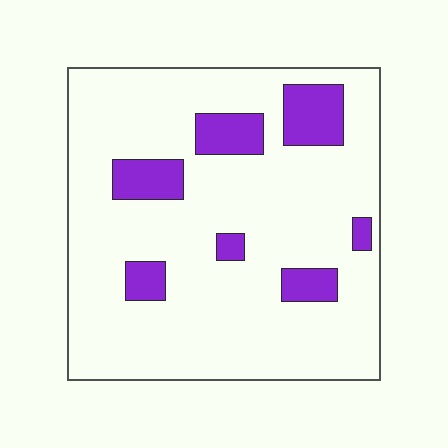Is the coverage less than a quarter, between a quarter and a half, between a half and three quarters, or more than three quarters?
Less than a quarter.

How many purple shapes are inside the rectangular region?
7.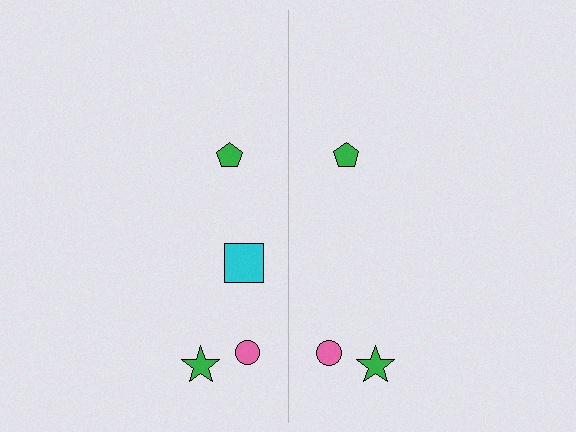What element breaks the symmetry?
A cyan square is missing from the right side.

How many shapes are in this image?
There are 7 shapes in this image.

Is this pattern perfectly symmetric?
No, the pattern is not perfectly symmetric. A cyan square is missing from the right side.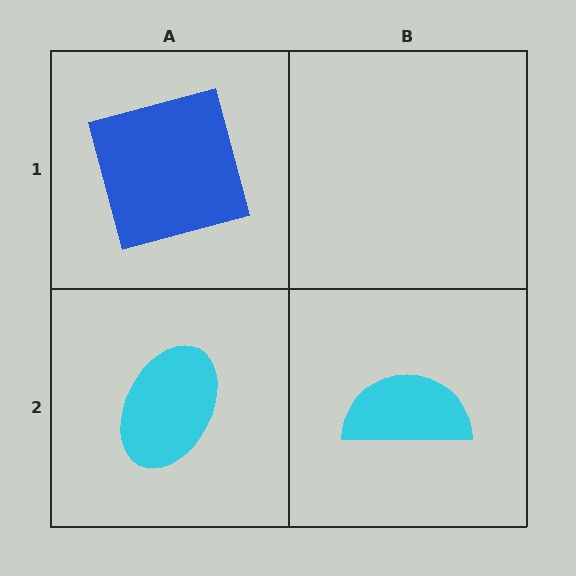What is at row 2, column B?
A cyan semicircle.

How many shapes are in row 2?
2 shapes.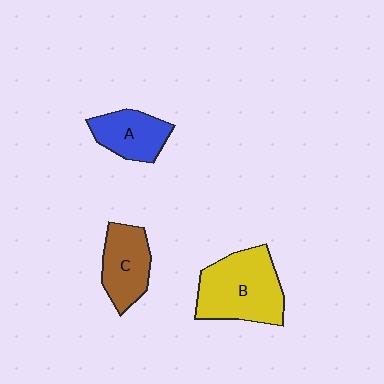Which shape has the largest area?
Shape B (yellow).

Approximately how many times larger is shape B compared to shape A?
Approximately 1.7 times.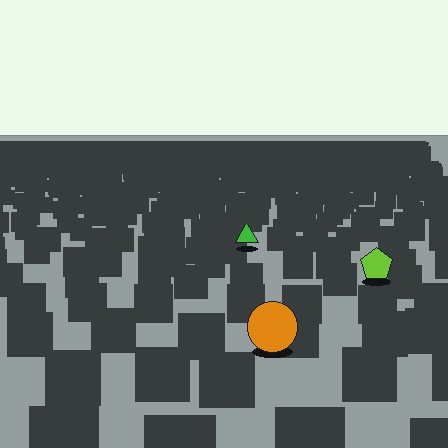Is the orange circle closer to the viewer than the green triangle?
Yes. The orange circle is closer — you can tell from the texture gradient: the ground texture is coarser near it.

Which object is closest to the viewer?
The orange circle is closest. The texture marks near it are larger and more spread out.